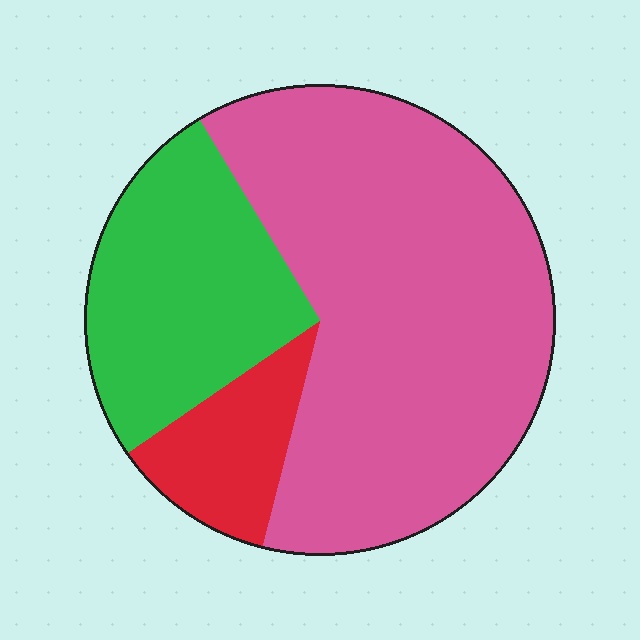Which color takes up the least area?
Red, at roughly 10%.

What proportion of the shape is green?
Green covers 26% of the shape.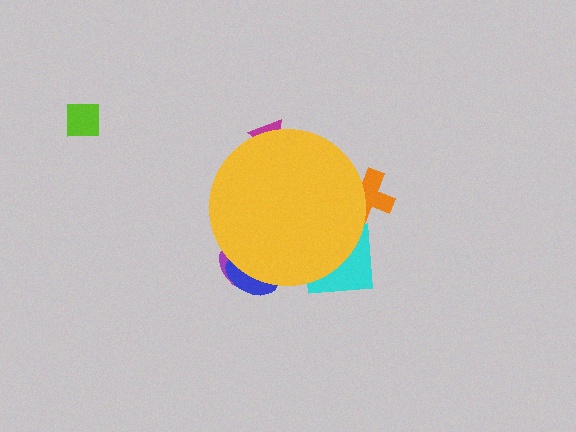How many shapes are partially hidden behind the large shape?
5 shapes are partially hidden.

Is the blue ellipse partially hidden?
Yes, the blue ellipse is partially hidden behind the yellow circle.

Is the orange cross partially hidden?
Yes, the orange cross is partially hidden behind the yellow circle.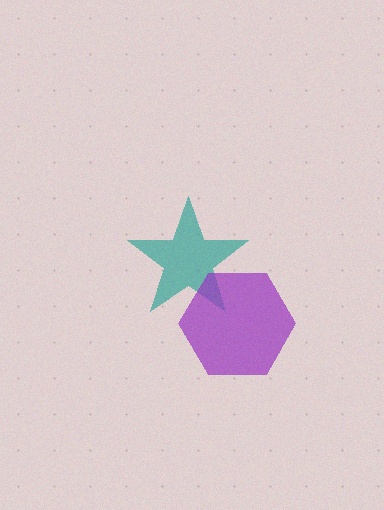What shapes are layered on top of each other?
The layered shapes are: a teal star, a purple hexagon.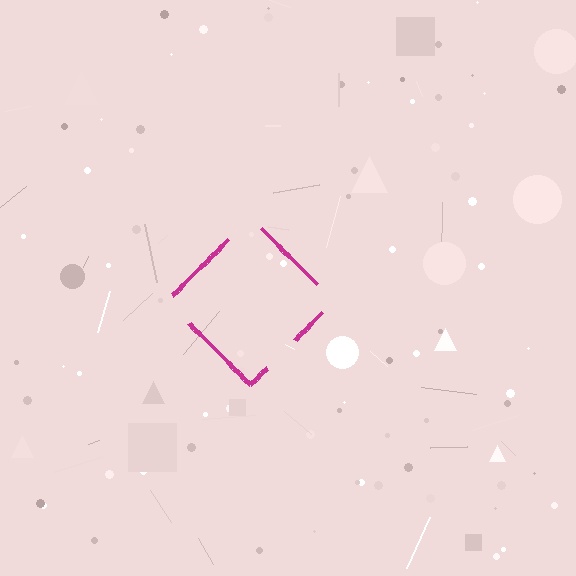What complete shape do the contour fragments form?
The contour fragments form a diamond.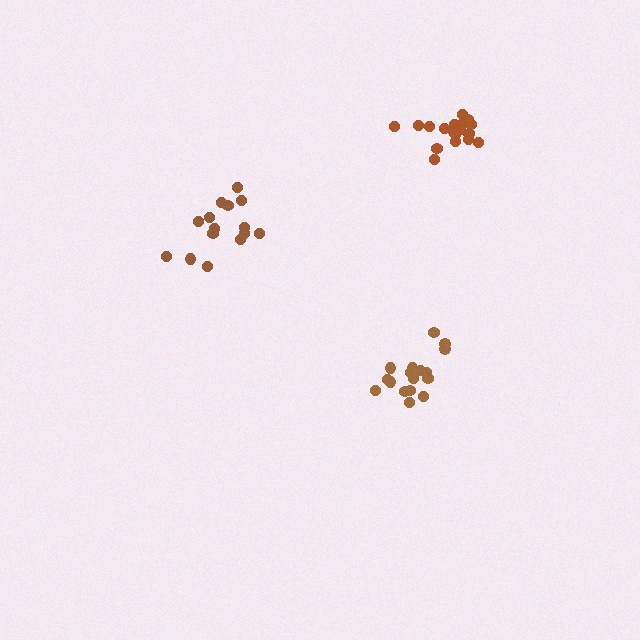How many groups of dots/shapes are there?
There are 3 groups.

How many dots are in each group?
Group 1: 17 dots, Group 2: 15 dots, Group 3: 19 dots (51 total).